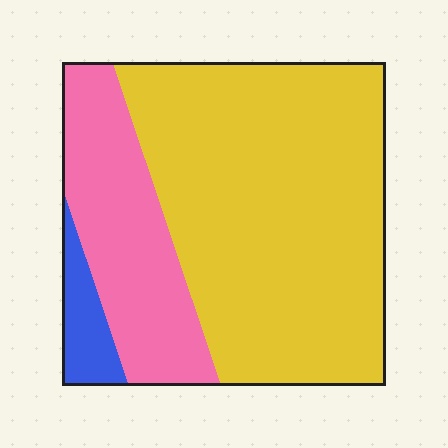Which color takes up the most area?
Yellow, at roughly 70%.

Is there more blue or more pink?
Pink.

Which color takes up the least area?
Blue, at roughly 5%.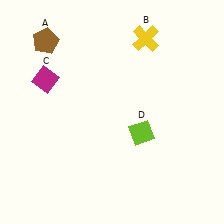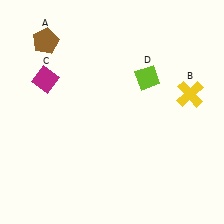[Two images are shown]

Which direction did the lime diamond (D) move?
The lime diamond (D) moved up.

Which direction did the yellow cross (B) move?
The yellow cross (B) moved down.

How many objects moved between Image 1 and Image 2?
2 objects moved between the two images.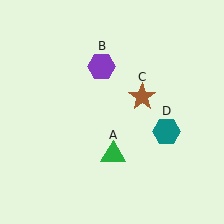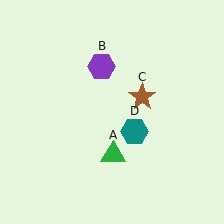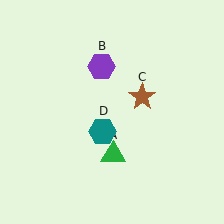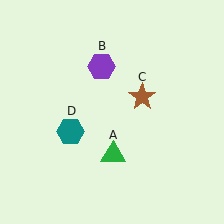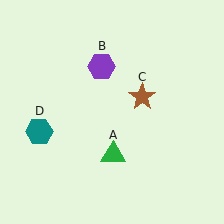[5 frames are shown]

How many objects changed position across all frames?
1 object changed position: teal hexagon (object D).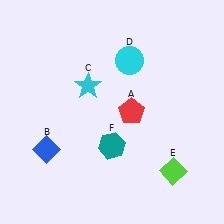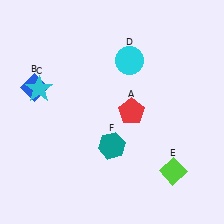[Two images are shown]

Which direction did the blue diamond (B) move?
The blue diamond (B) moved up.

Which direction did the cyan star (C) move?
The cyan star (C) moved left.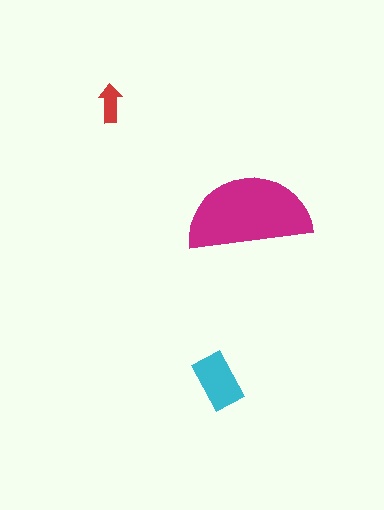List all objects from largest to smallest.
The magenta semicircle, the cyan rectangle, the red arrow.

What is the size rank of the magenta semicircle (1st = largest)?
1st.